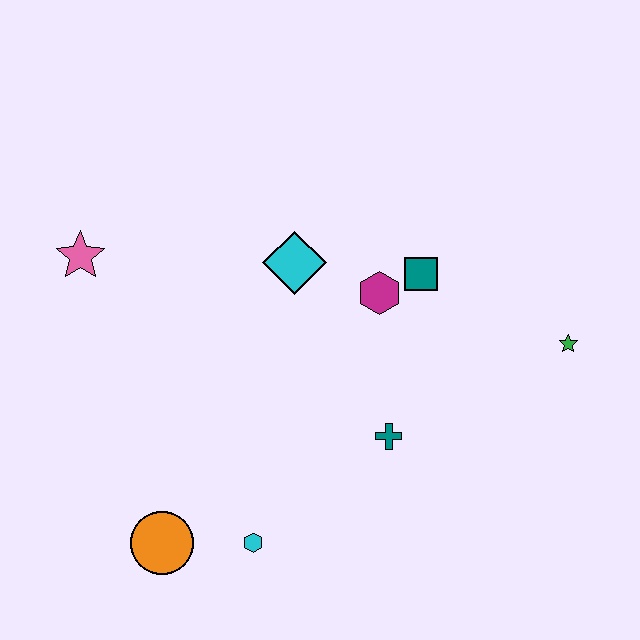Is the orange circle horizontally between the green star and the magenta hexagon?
No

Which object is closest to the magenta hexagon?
The teal square is closest to the magenta hexagon.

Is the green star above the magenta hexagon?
No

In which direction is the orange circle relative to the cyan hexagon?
The orange circle is to the left of the cyan hexagon.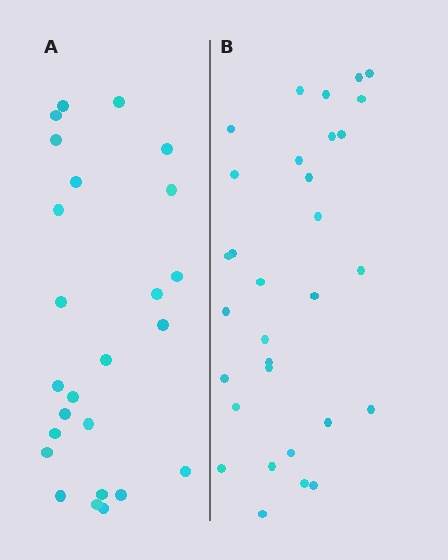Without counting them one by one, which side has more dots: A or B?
Region B (the right region) has more dots.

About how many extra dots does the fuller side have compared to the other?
Region B has about 6 more dots than region A.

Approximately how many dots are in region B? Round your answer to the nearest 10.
About 30 dots. (The exact count is 31, which rounds to 30.)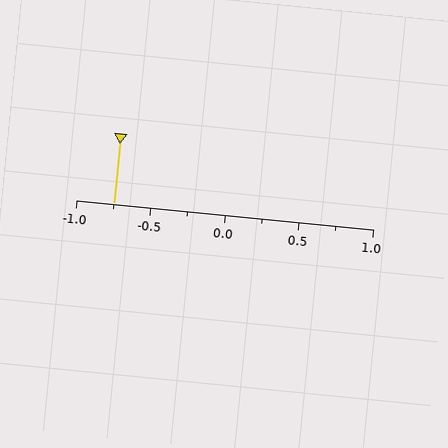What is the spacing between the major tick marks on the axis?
The major ticks are spaced 0.5 apart.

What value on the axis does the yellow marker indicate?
The marker indicates approximately -0.75.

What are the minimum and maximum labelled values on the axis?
The axis runs from -1.0 to 1.0.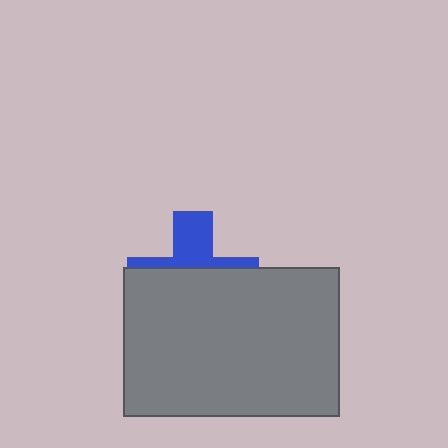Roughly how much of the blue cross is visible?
A small part of it is visible (roughly 35%).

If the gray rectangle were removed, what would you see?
You would see the complete blue cross.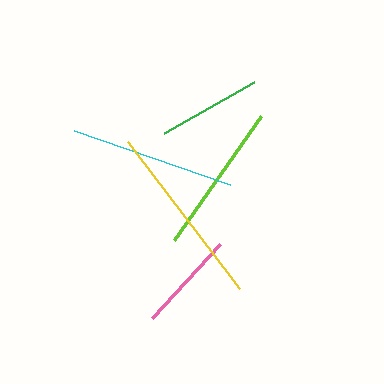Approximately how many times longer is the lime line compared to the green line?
The lime line is approximately 1.5 times the length of the green line.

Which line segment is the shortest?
The pink line is the shortest at approximately 101 pixels.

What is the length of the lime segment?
The lime segment is approximately 151 pixels long.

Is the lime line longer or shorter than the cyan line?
The cyan line is longer than the lime line.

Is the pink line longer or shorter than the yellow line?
The yellow line is longer than the pink line.